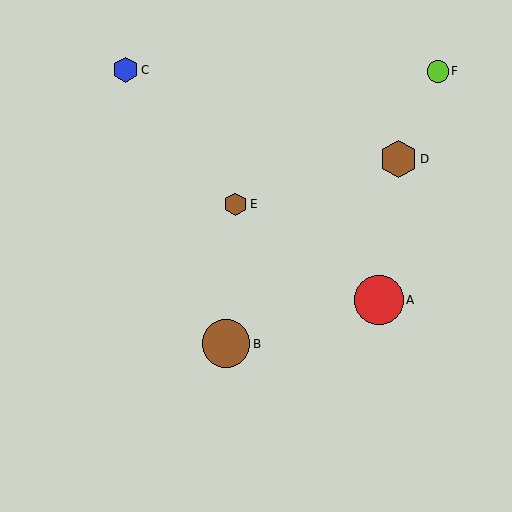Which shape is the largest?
The red circle (labeled A) is the largest.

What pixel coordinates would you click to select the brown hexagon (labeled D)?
Click at (399, 159) to select the brown hexagon D.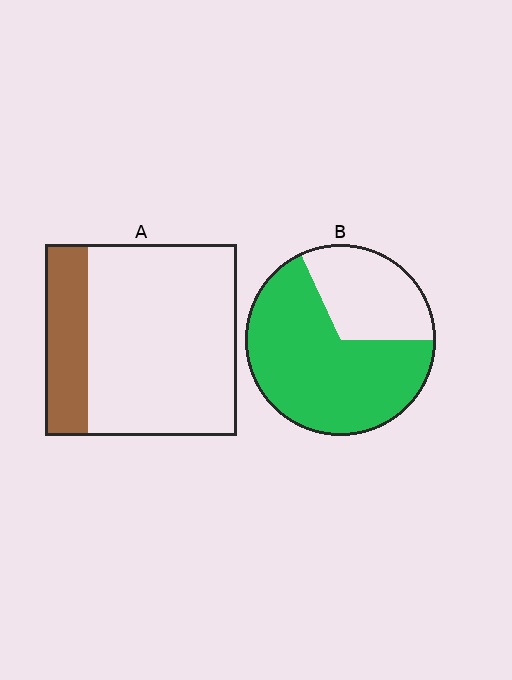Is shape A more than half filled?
No.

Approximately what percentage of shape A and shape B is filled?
A is approximately 20% and B is approximately 70%.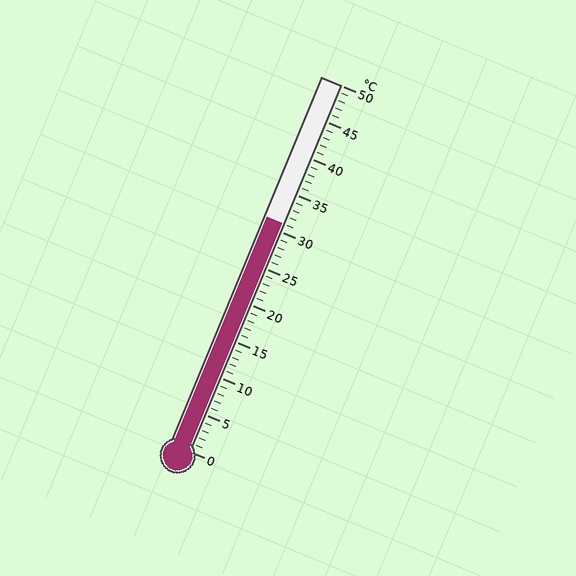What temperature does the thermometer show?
The thermometer shows approximately 31°C.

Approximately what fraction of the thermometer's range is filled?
The thermometer is filled to approximately 60% of its range.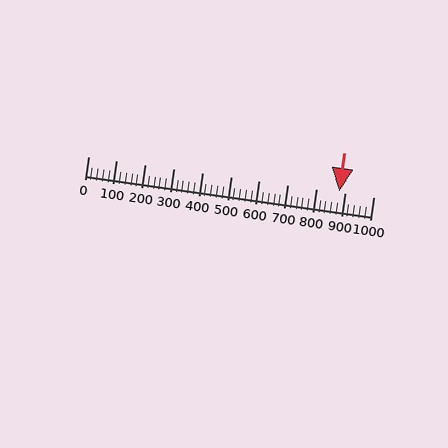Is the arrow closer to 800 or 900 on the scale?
The arrow is closer to 900.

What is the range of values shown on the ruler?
The ruler shows values from 0 to 1000.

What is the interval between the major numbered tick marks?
The major tick marks are spaced 100 units apart.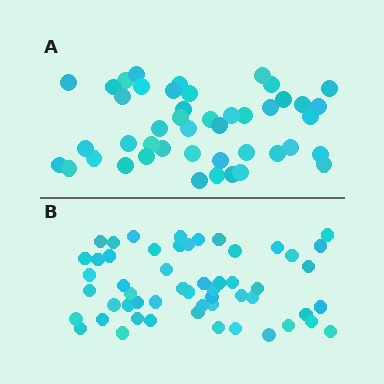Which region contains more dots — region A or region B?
Region B (the bottom region) has more dots.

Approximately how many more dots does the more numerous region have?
Region B has roughly 8 or so more dots than region A.